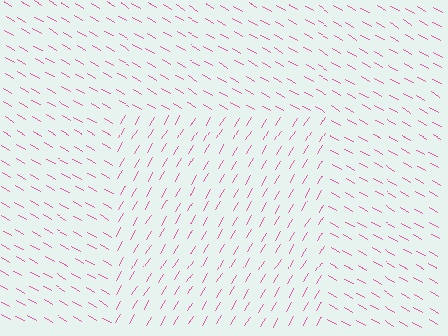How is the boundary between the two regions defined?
The boundary is defined purely by a change in line orientation (approximately 89 degrees difference). All lines are the same color and thickness.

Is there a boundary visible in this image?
Yes, there is a texture boundary formed by a change in line orientation.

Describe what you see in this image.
The image is filled with small pink line segments. A rectangle region in the image has lines oriented differently from the surrounding lines, creating a visible texture boundary.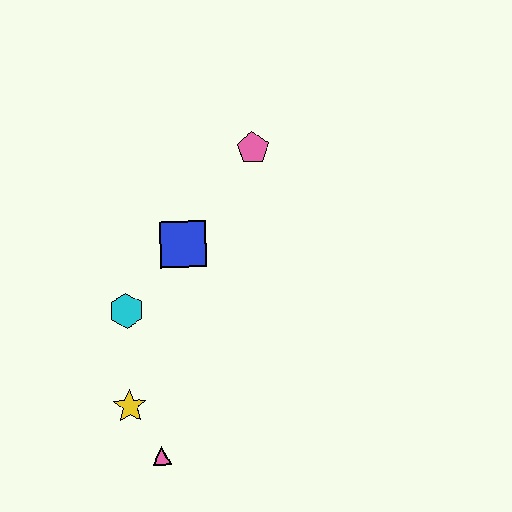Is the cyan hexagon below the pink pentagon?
Yes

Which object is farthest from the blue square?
The pink triangle is farthest from the blue square.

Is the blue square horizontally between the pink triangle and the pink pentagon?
Yes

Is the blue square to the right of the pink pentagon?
No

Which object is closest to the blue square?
The cyan hexagon is closest to the blue square.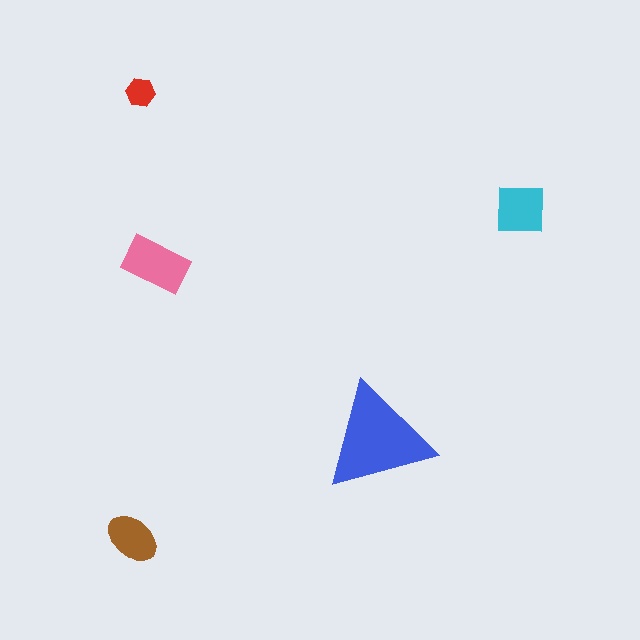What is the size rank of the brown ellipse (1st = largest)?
4th.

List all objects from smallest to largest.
The red hexagon, the brown ellipse, the cyan square, the pink rectangle, the blue triangle.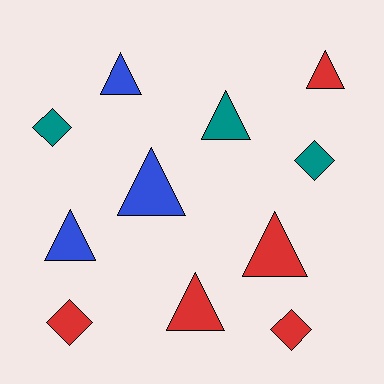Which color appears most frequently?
Red, with 5 objects.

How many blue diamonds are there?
There are no blue diamonds.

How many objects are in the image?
There are 11 objects.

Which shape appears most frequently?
Triangle, with 7 objects.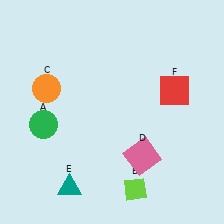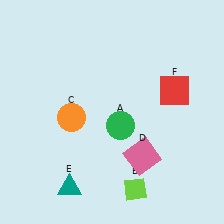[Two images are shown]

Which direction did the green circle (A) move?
The green circle (A) moved right.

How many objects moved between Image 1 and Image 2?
2 objects moved between the two images.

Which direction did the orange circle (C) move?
The orange circle (C) moved down.